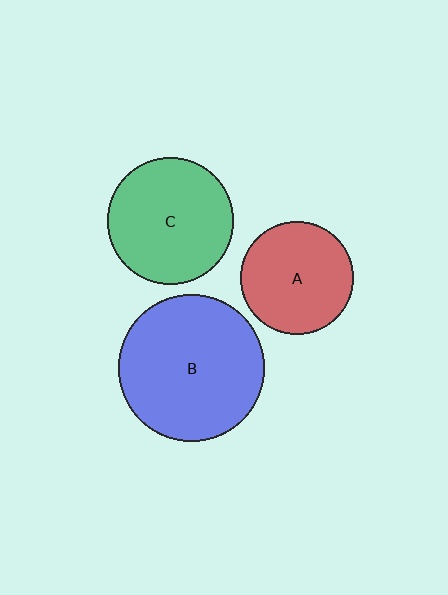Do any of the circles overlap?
No, none of the circles overlap.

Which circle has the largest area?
Circle B (blue).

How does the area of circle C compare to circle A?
Approximately 1.3 times.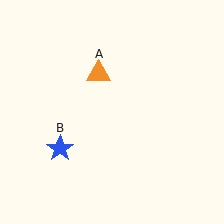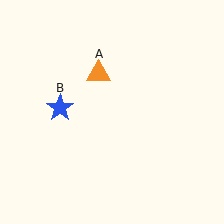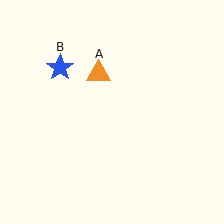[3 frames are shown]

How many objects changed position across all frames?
1 object changed position: blue star (object B).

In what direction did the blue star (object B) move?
The blue star (object B) moved up.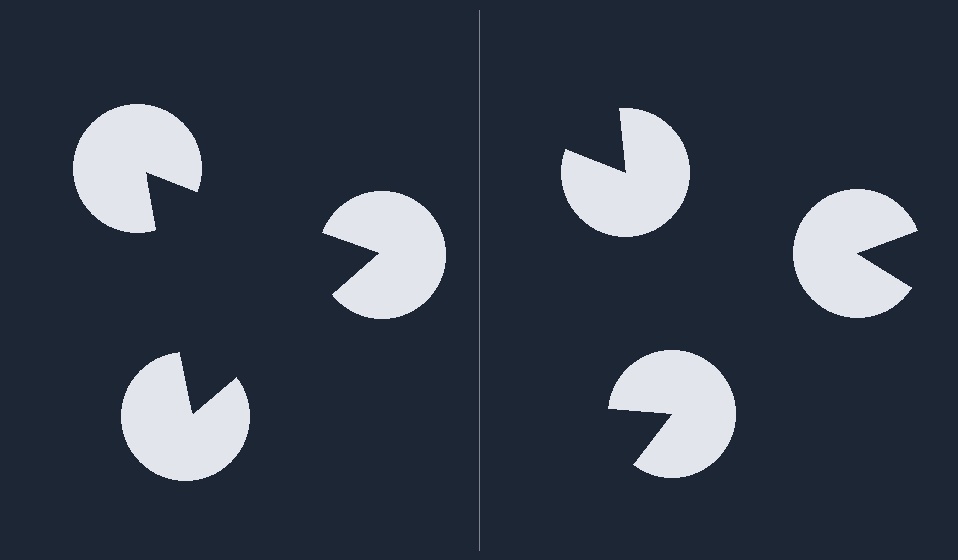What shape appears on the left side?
An illusory triangle.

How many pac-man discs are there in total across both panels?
6 — 3 on each side.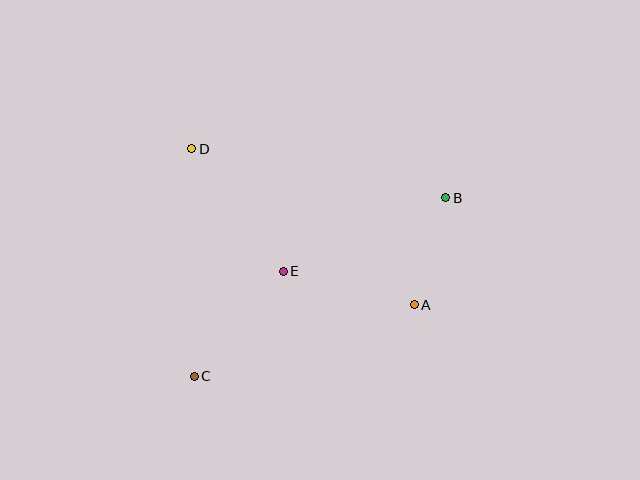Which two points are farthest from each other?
Points B and C are farthest from each other.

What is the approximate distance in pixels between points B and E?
The distance between B and E is approximately 178 pixels.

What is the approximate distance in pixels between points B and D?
The distance between B and D is approximately 259 pixels.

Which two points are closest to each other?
Points A and B are closest to each other.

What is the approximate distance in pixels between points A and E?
The distance between A and E is approximately 135 pixels.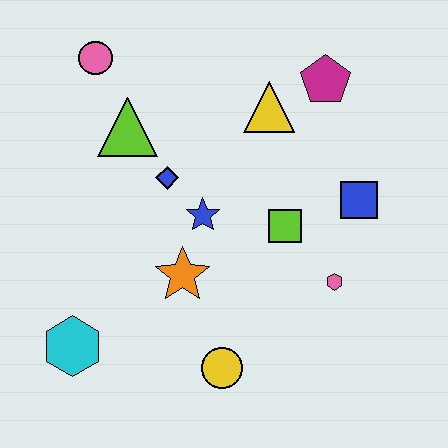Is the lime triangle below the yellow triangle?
Yes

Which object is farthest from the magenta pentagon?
The cyan hexagon is farthest from the magenta pentagon.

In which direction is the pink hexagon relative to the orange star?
The pink hexagon is to the right of the orange star.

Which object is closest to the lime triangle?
The blue diamond is closest to the lime triangle.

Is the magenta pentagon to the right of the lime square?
Yes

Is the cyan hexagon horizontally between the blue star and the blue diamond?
No